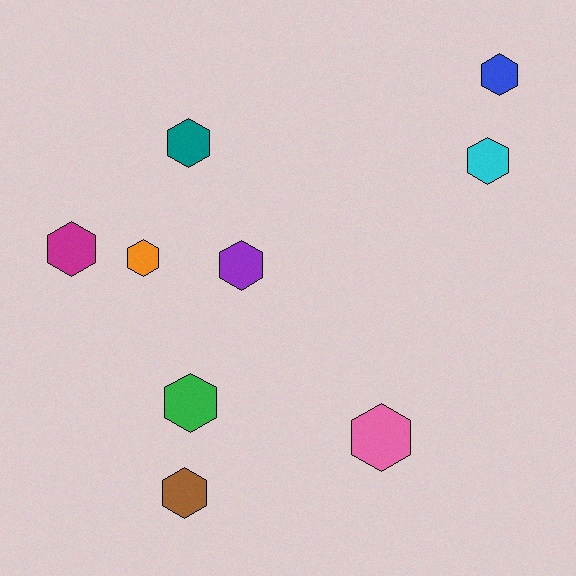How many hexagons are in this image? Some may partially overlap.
There are 9 hexagons.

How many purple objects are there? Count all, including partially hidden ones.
There is 1 purple object.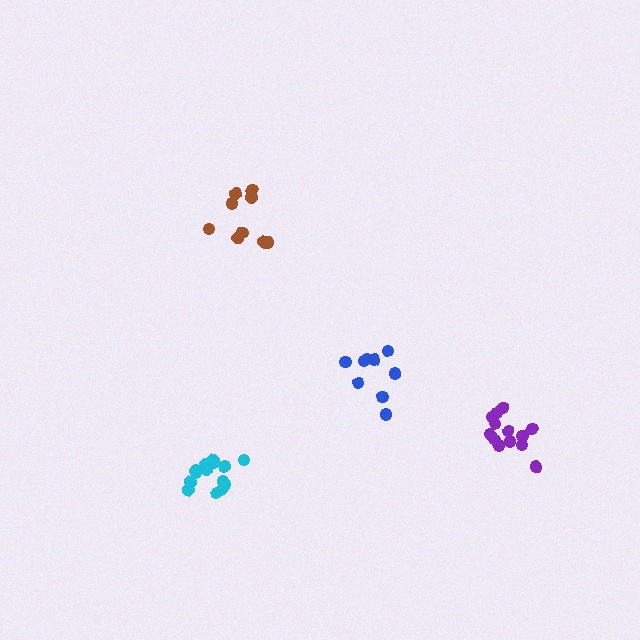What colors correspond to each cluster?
The clusters are colored: brown, cyan, purple, blue.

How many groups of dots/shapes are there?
There are 4 groups.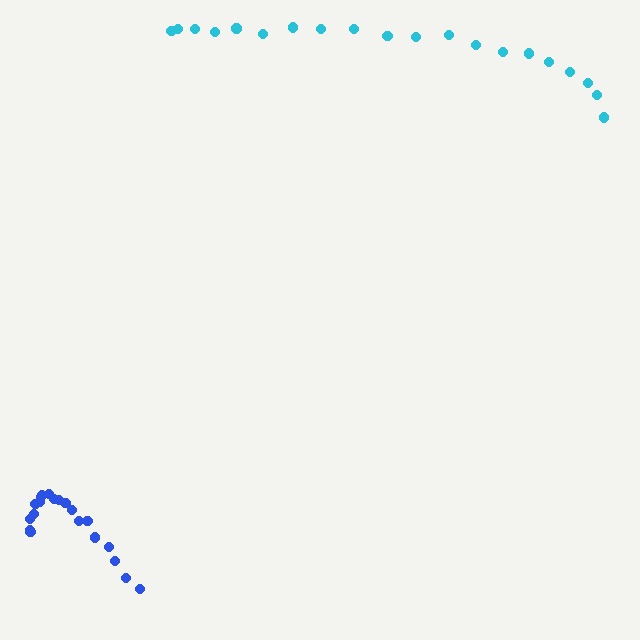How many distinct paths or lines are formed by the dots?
There are 2 distinct paths.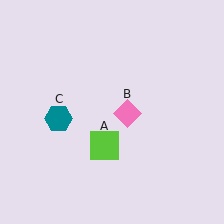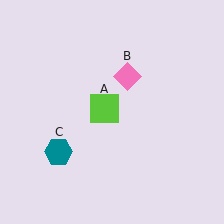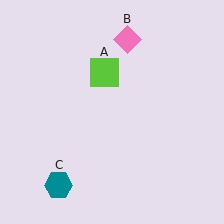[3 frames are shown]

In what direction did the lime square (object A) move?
The lime square (object A) moved up.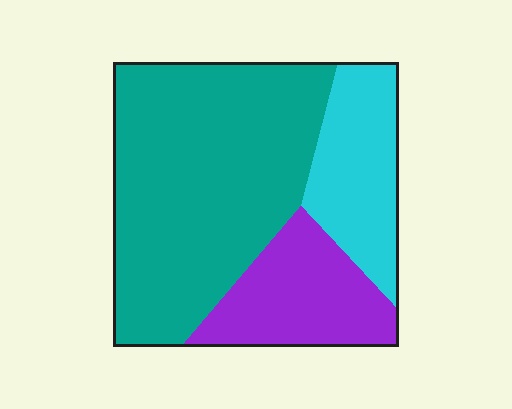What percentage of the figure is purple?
Purple takes up about one fifth (1/5) of the figure.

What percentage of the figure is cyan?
Cyan covers around 20% of the figure.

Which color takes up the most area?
Teal, at roughly 60%.